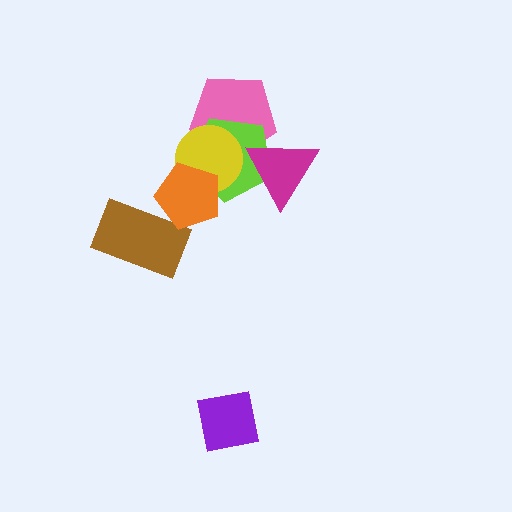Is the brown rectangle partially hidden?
Yes, it is partially covered by another shape.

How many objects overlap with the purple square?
0 objects overlap with the purple square.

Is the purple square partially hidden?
No, no other shape covers it.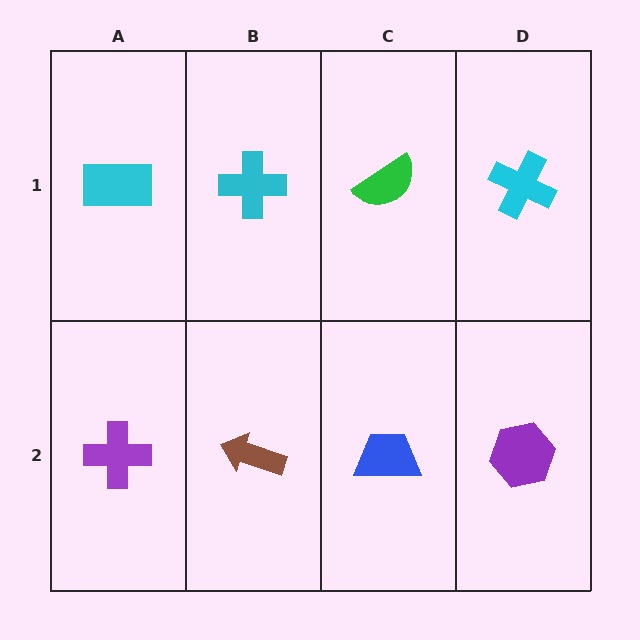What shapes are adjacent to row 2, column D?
A cyan cross (row 1, column D), a blue trapezoid (row 2, column C).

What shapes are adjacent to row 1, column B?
A brown arrow (row 2, column B), a cyan rectangle (row 1, column A), a green semicircle (row 1, column C).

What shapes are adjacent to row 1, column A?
A purple cross (row 2, column A), a cyan cross (row 1, column B).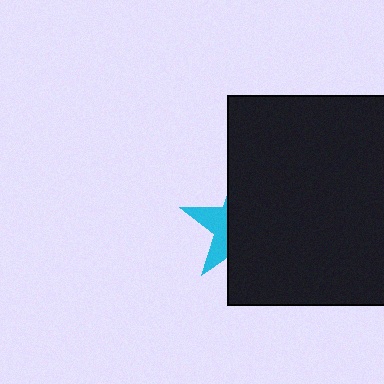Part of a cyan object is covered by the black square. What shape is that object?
It is a star.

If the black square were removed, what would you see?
You would see the complete cyan star.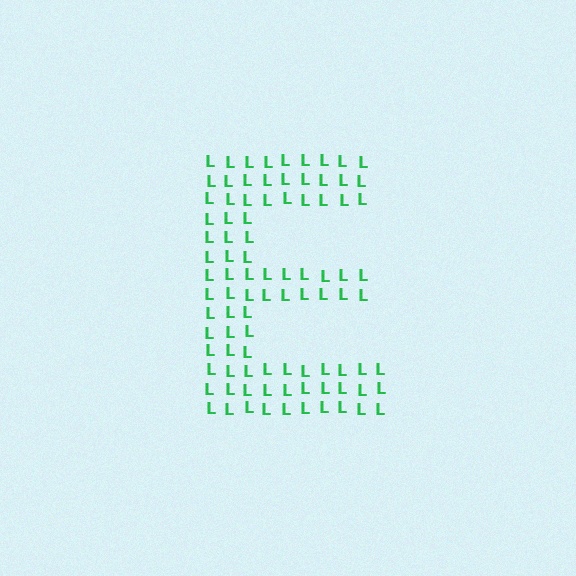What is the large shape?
The large shape is the letter E.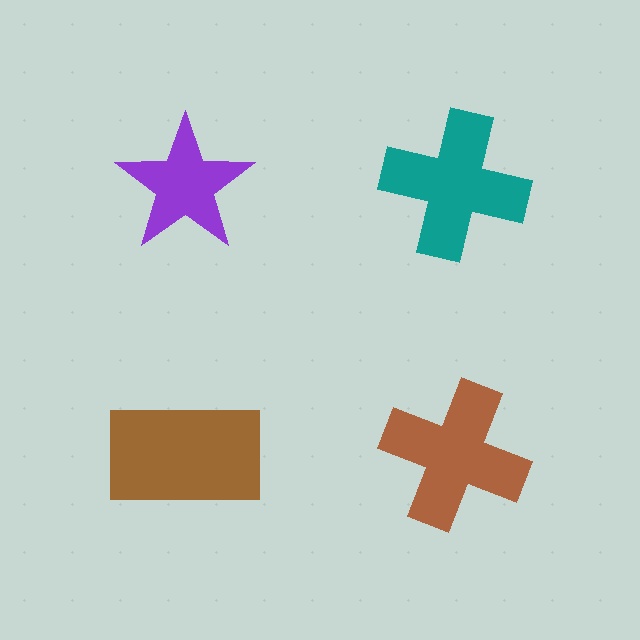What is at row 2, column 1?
A brown rectangle.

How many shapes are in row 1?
2 shapes.